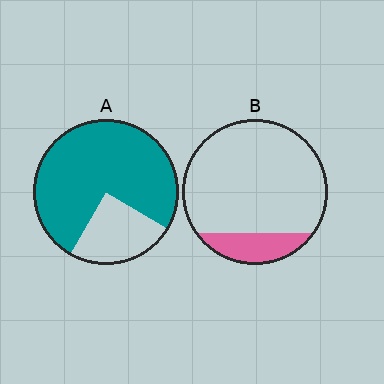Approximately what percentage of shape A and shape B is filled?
A is approximately 75% and B is approximately 15%.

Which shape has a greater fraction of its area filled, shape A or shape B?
Shape A.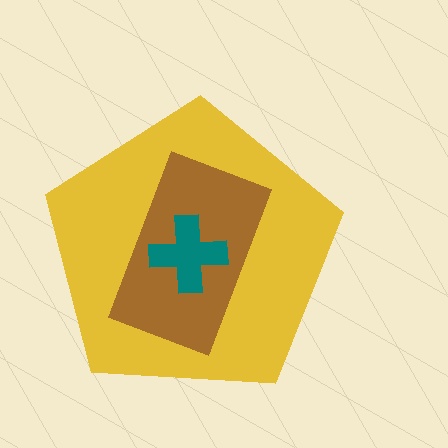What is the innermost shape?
The teal cross.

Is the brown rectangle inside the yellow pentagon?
Yes.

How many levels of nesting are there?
3.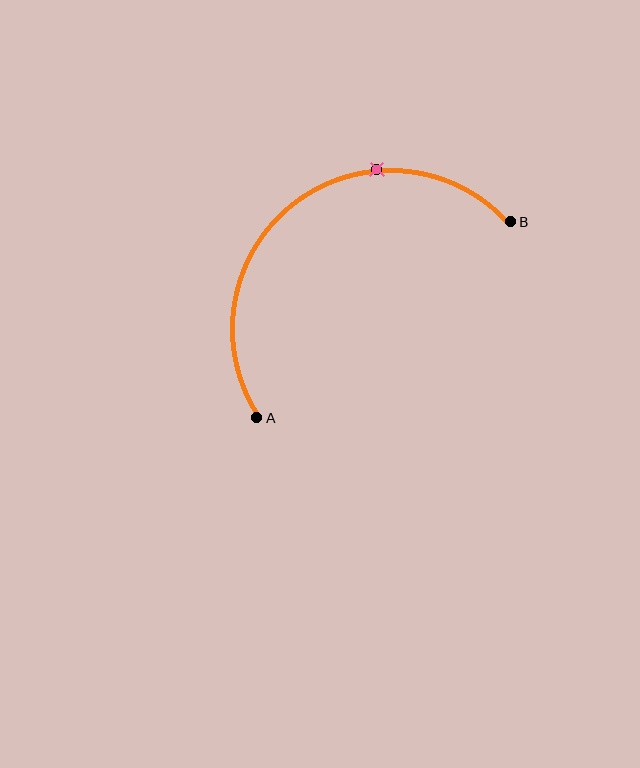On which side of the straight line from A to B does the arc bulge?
The arc bulges above and to the left of the straight line connecting A and B.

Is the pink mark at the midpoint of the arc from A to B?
No. The pink mark lies on the arc but is closer to endpoint B. The arc midpoint would be at the point on the curve equidistant along the arc from both A and B.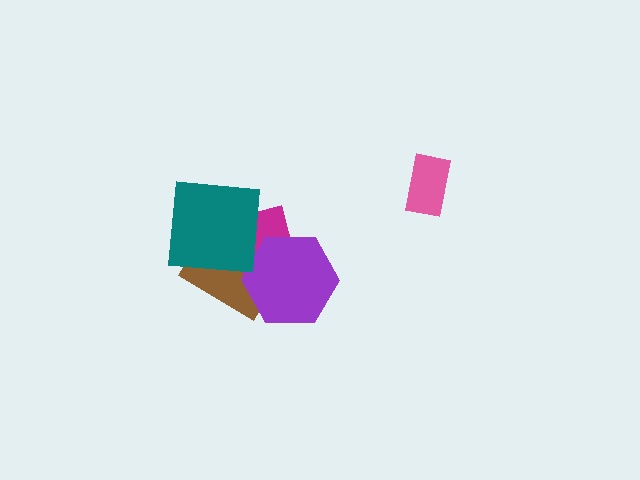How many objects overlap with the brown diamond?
3 objects overlap with the brown diamond.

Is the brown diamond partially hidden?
Yes, it is partially covered by another shape.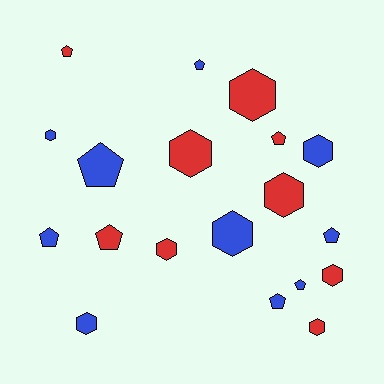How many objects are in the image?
There are 19 objects.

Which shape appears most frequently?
Hexagon, with 10 objects.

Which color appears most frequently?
Blue, with 10 objects.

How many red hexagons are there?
There are 6 red hexagons.